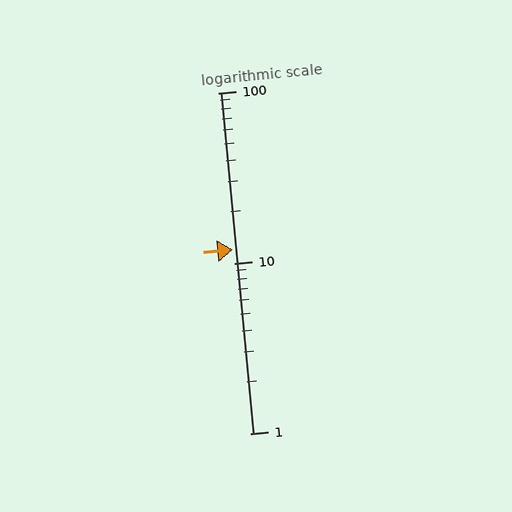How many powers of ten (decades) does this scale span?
The scale spans 2 decades, from 1 to 100.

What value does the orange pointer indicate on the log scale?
The pointer indicates approximately 12.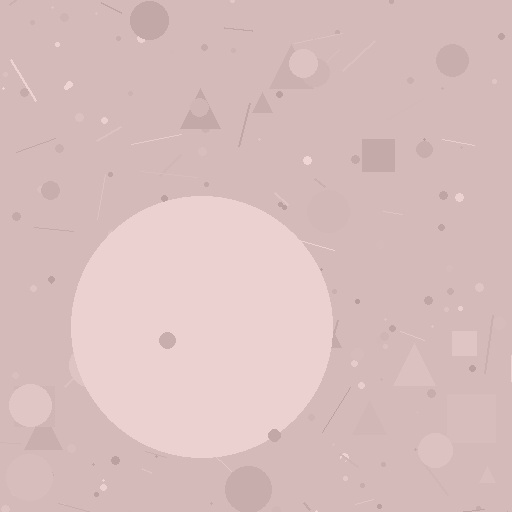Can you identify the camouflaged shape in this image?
The camouflaged shape is a circle.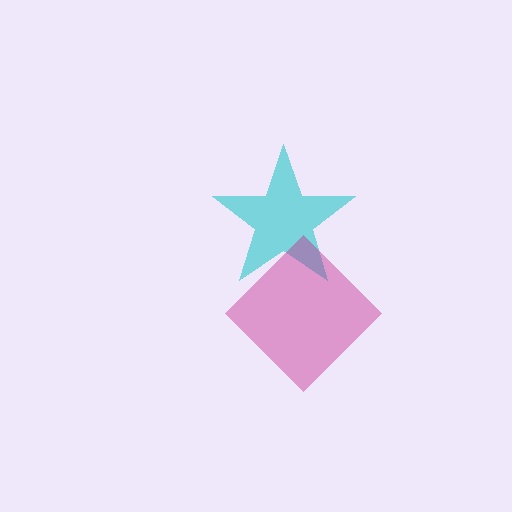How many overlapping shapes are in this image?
There are 2 overlapping shapes in the image.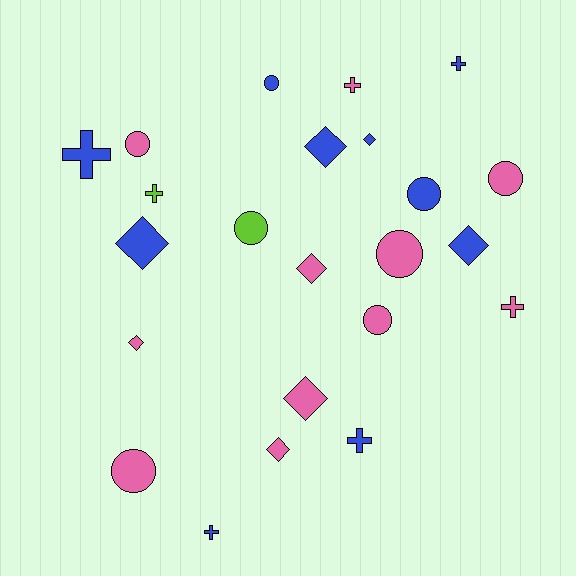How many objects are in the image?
There are 23 objects.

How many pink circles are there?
There are 5 pink circles.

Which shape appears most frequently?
Circle, with 8 objects.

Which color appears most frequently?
Pink, with 11 objects.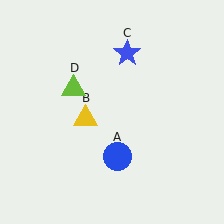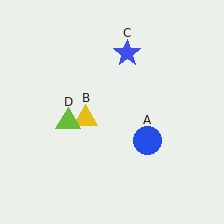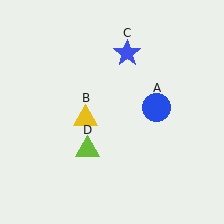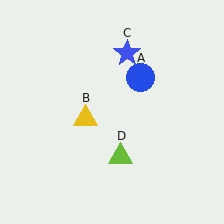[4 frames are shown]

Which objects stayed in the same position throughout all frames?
Yellow triangle (object B) and blue star (object C) remained stationary.